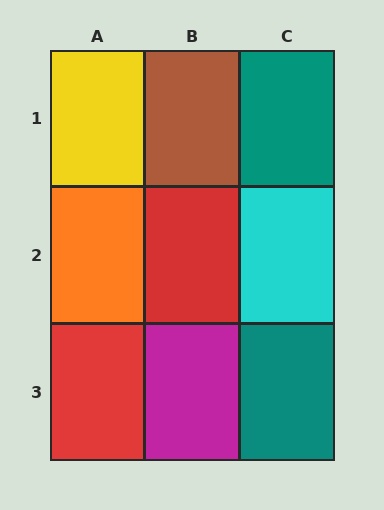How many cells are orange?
1 cell is orange.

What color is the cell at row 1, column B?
Brown.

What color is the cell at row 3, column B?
Magenta.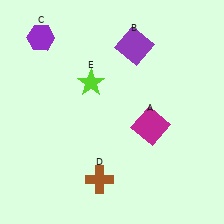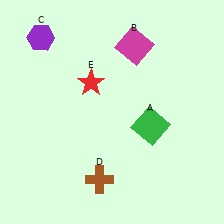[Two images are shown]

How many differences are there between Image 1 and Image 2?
There are 3 differences between the two images.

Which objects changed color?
A changed from magenta to green. B changed from purple to magenta. E changed from lime to red.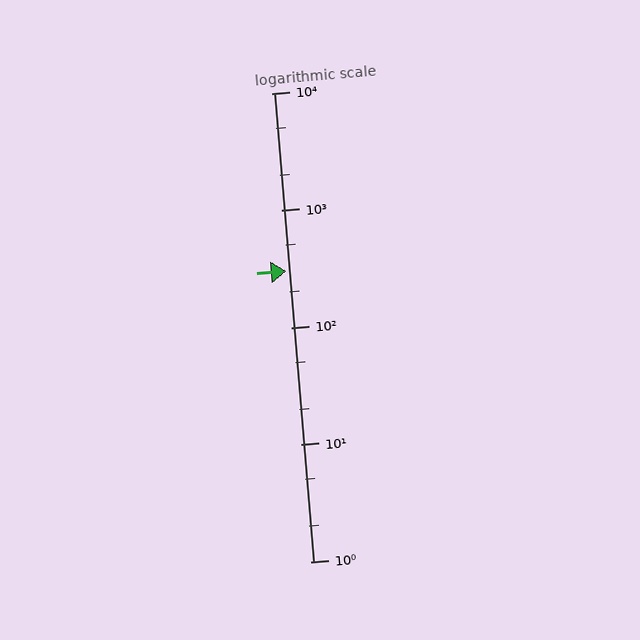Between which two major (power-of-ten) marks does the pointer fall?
The pointer is between 100 and 1000.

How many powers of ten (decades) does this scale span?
The scale spans 4 decades, from 1 to 10000.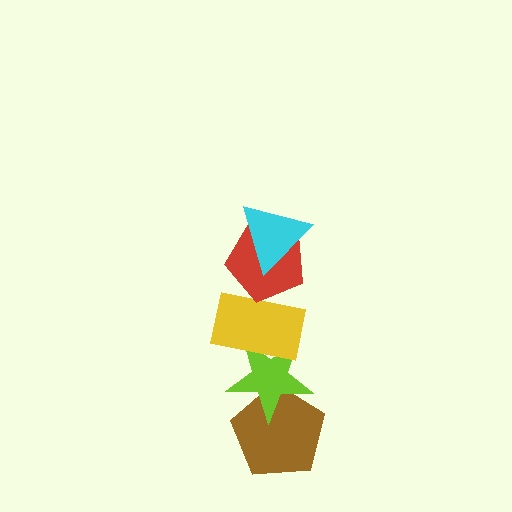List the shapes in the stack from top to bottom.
From top to bottom: the cyan triangle, the red pentagon, the yellow rectangle, the lime star, the brown pentagon.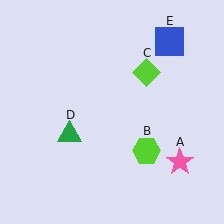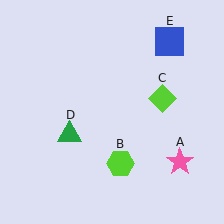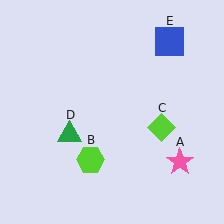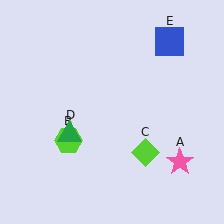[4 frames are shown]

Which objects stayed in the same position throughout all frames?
Pink star (object A) and green triangle (object D) and blue square (object E) remained stationary.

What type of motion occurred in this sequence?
The lime hexagon (object B), lime diamond (object C) rotated clockwise around the center of the scene.